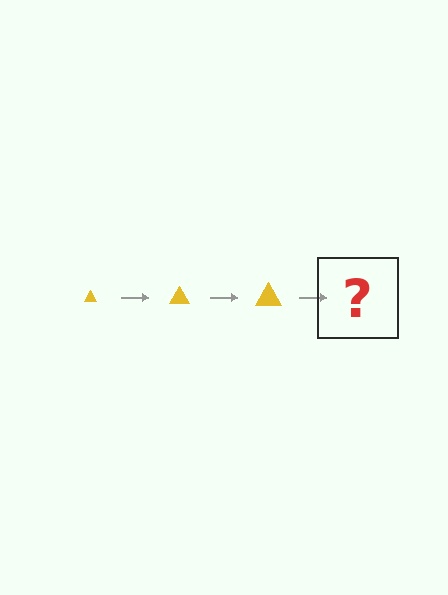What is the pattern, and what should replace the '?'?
The pattern is that the triangle gets progressively larger each step. The '?' should be a yellow triangle, larger than the previous one.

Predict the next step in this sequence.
The next step is a yellow triangle, larger than the previous one.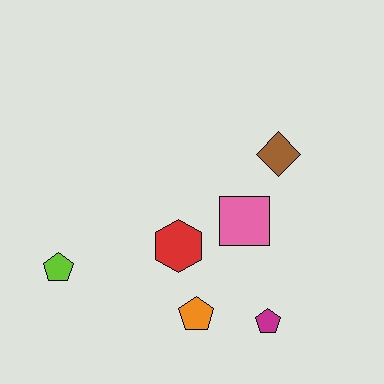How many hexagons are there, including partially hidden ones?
There is 1 hexagon.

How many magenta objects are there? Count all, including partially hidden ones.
There is 1 magenta object.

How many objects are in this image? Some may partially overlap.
There are 6 objects.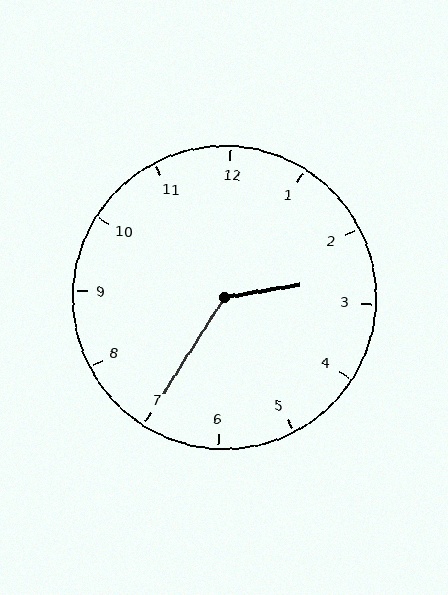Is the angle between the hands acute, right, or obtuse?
It is obtuse.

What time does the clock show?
2:35.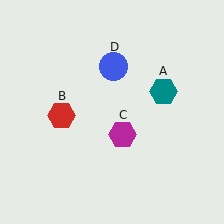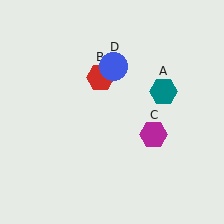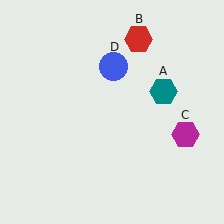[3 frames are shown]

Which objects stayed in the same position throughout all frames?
Teal hexagon (object A) and blue circle (object D) remained stationary.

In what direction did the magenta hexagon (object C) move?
The magenta hexagon (object C) moved right.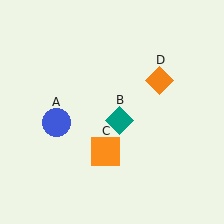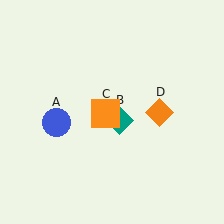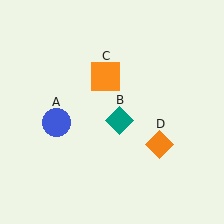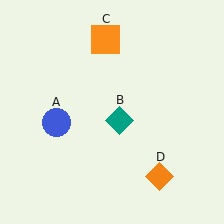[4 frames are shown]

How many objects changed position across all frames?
2 objects changed position: orange square (object C), orange diamond (object D).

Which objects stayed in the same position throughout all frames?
Blue circle (object A) and teal diamond (object B) remained stationary.